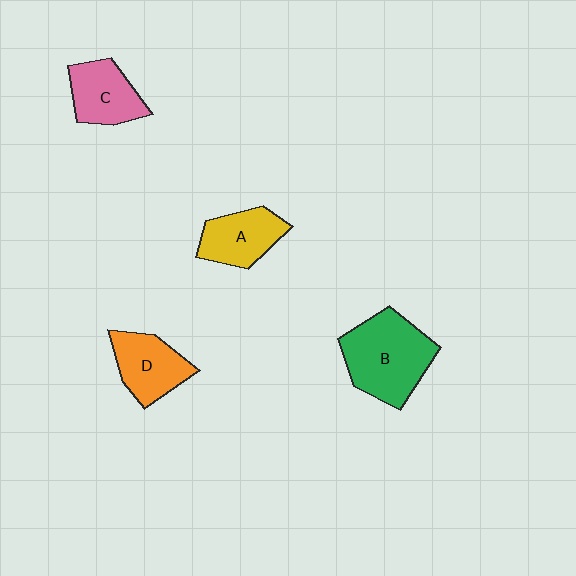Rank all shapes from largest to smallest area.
From largest to smallest: B (green), D (orange), C (pink), A (yellow).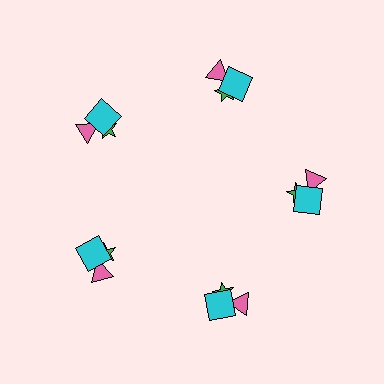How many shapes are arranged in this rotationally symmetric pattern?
There are 15 shapes, arranged in 5 groups of 3.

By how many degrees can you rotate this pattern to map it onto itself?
The pattern maps onto itself every 72 degrees of rotation.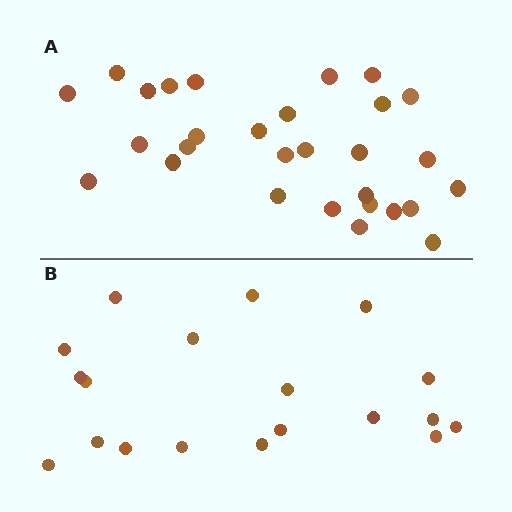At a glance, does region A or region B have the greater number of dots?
Region A (the top region) has more dots.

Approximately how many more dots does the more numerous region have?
Region A has roughly 10 or so more dots than region B.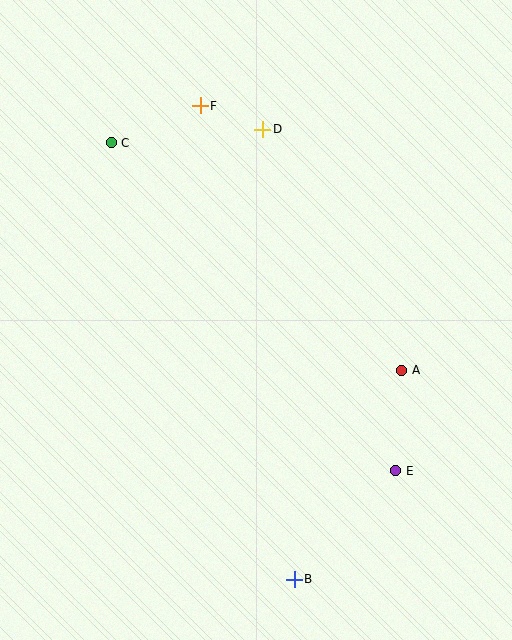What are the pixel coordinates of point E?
Point E is at (396, 471).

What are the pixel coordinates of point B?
Point B is at (294, 579).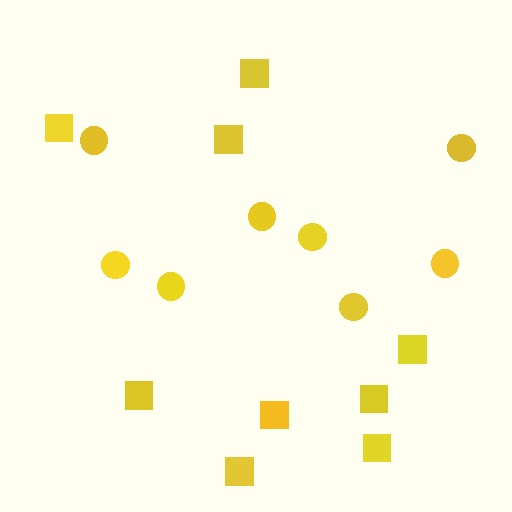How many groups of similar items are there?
There are 2 groups: one group of circles (8) and one group of squares (9).